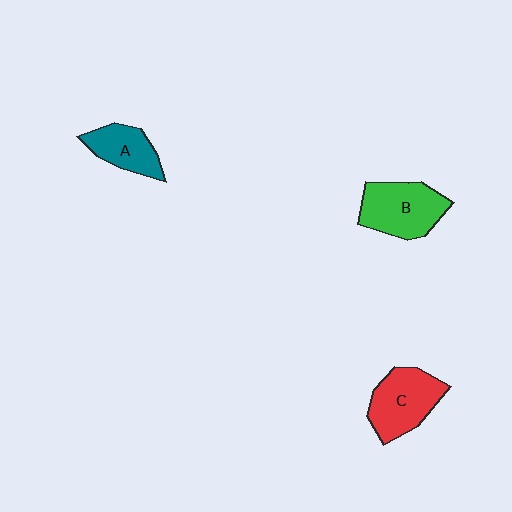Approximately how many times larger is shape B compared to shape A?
Approximately 1.5 times.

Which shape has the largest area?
Shape B (green).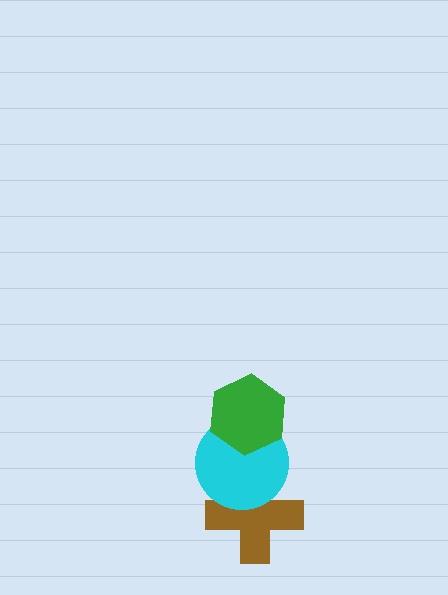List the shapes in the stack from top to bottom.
From top to bottom: the green hexagon, the cyan circle, the brown cross.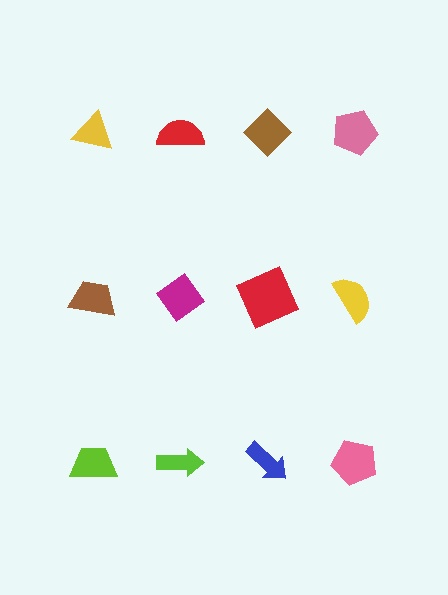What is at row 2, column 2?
A magenta diamond.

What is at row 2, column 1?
A brown trapezoid.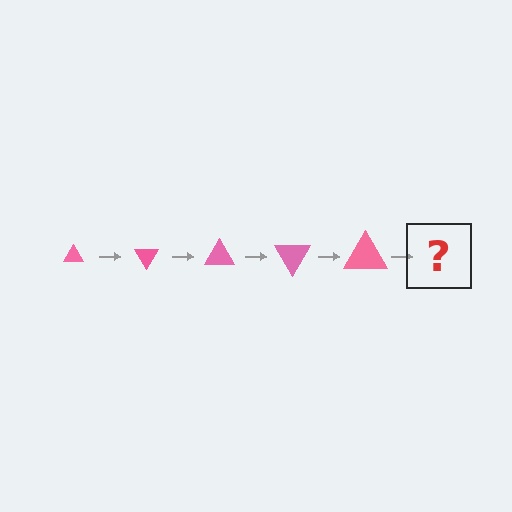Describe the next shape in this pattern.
It should be a triangle, larger than the previous one and rotated 300 degrees from the start.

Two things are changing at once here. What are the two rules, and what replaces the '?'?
The two rules are that the triangle grows larger each step and it rotates 60 degrees each step. The '?' should be a triangle, larger than the previous one and rotated 300 degrees from the start.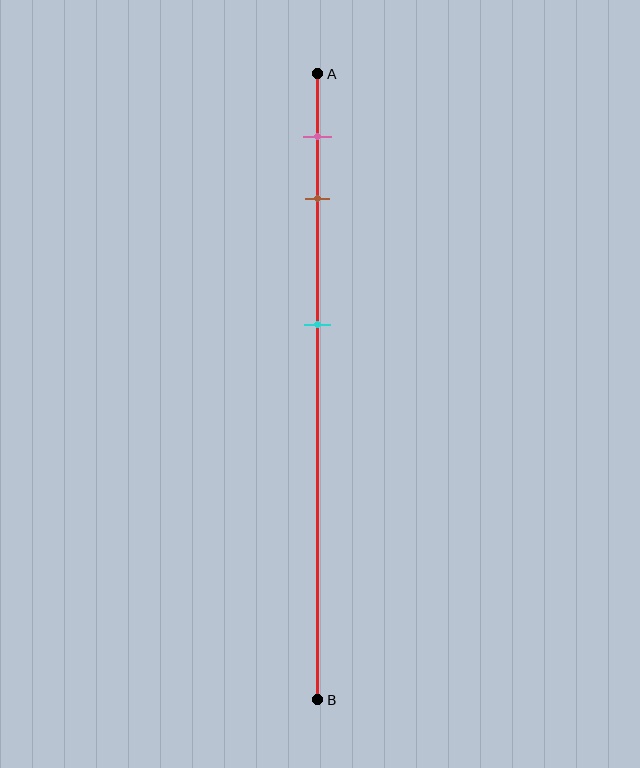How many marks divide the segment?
There are 3 marks dividing the segment.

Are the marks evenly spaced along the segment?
No, the marks are not evenly spaced.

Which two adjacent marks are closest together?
The pink and brown marks are the closest adjacent pair.